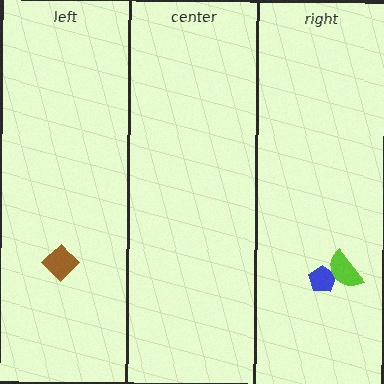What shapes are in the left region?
The brown diamond.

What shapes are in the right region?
The blue pentagon, the lime semicircle.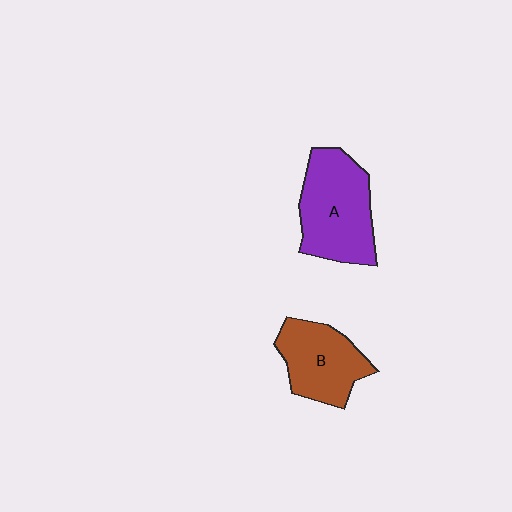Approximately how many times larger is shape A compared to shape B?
Approximately 1.3 times.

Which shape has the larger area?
Shape A (purple).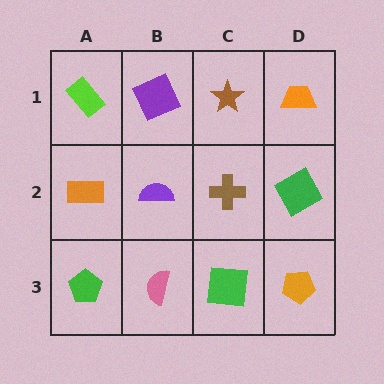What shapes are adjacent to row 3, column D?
A green square (row 2, column D), a green square (row 3, column C).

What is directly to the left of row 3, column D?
A green square.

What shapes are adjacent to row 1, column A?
An orange rectangle (row 2, column A), a purple square (row 1, column B).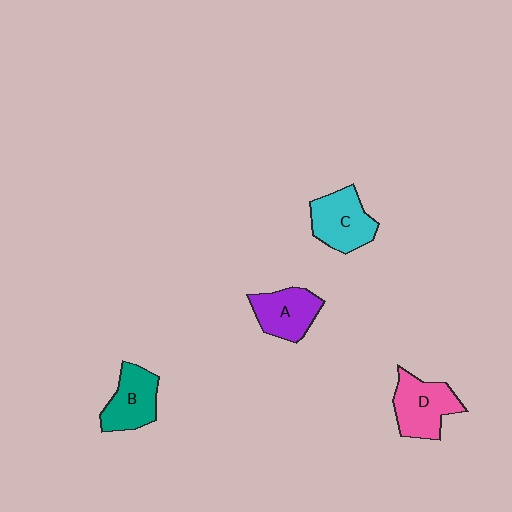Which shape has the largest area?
Shape D (pink).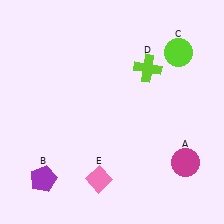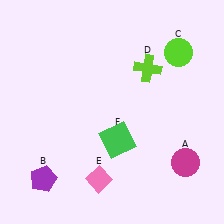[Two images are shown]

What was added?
A green square (F) was added in Image 2.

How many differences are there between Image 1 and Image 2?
There is 1 difference between the two images.